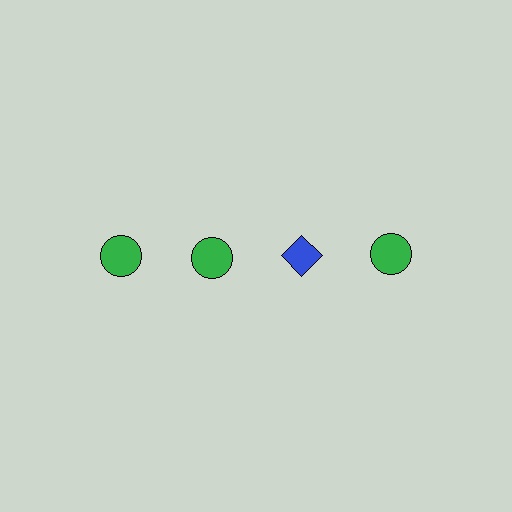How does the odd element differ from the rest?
It differs in both color (blue instead of green) and shape (diamond instead of circle).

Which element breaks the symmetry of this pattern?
The blue diamond in the top row, center column breaks the symmetry. All other shapes are green circles.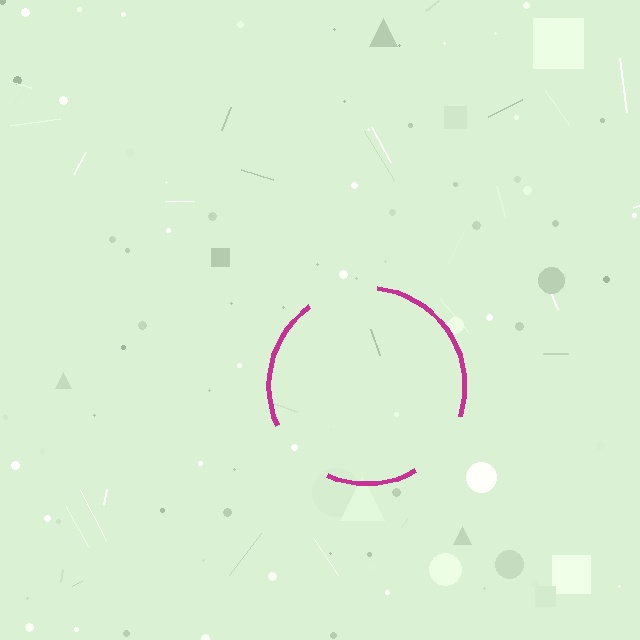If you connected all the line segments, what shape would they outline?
They would outline a circle.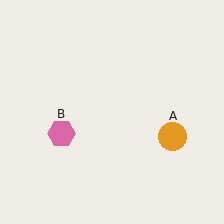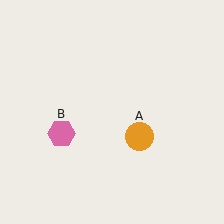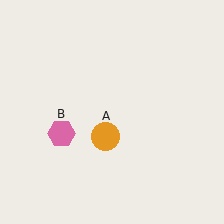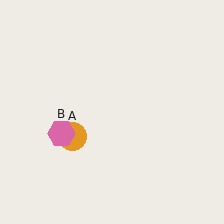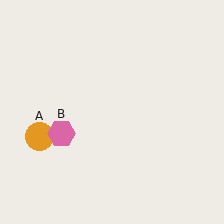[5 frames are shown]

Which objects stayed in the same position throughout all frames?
Pink hexagon (object B) remained stationary.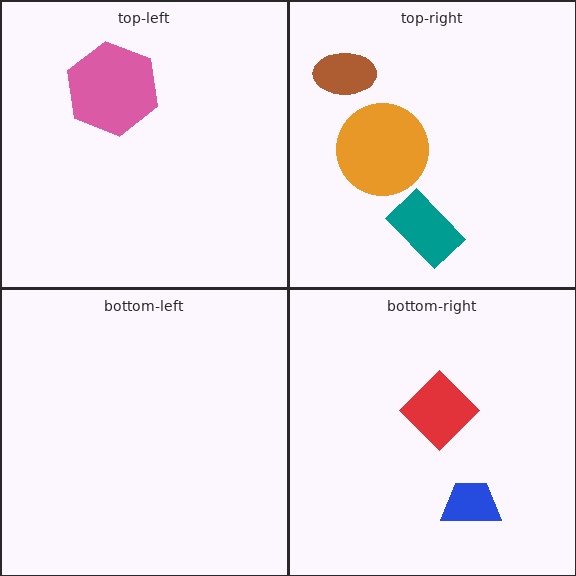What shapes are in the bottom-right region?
The red diamond, the blue trapezoid.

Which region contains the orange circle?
The top-right region.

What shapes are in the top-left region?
The pink hexagon.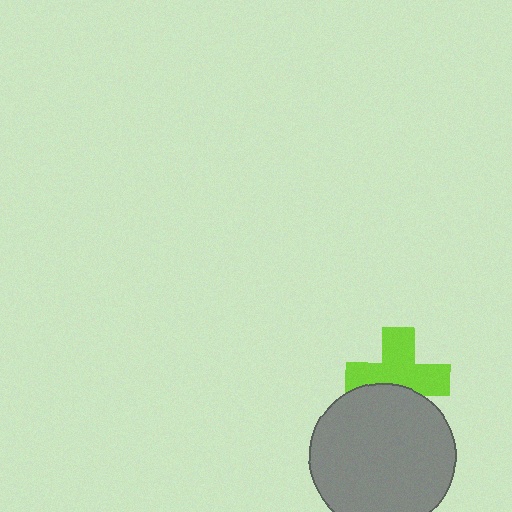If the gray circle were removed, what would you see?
You would see the complete lime cross.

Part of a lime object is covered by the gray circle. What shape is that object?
It is a cross.